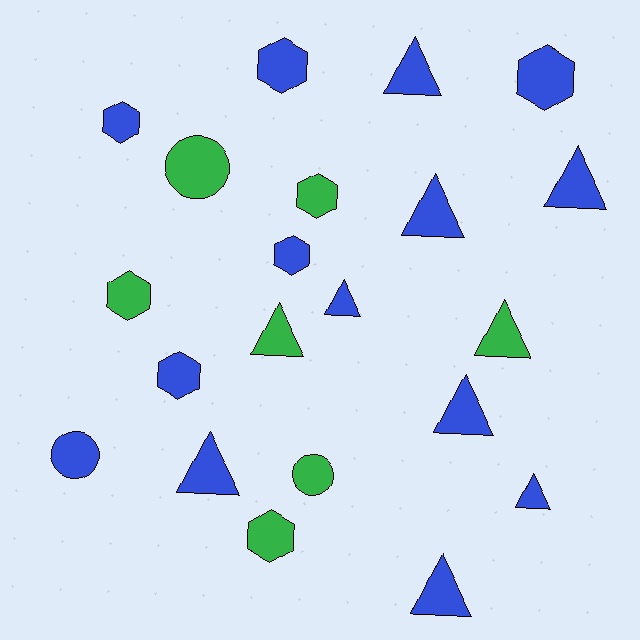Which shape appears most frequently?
Triangle, with 10 objects.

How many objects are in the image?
There are 21 objects.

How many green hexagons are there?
There are 3 green hexagons.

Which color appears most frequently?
Blue, with 14 objects.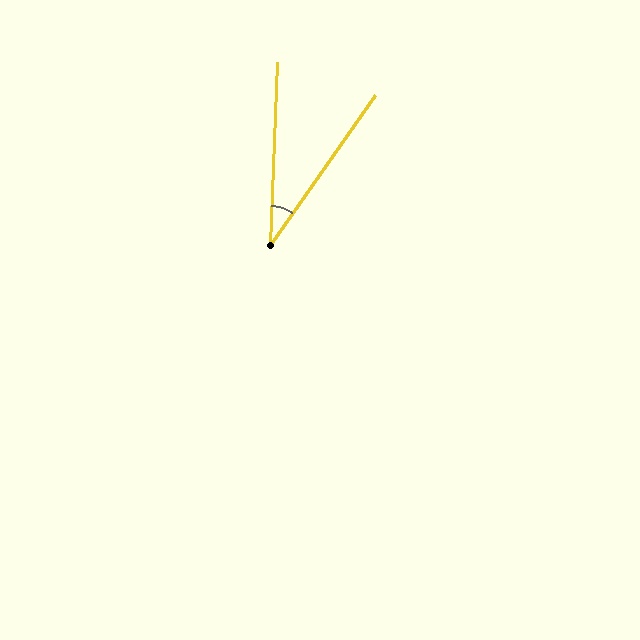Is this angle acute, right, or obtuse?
It is acute.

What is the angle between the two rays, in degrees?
Approximately 33 degrees.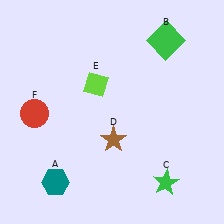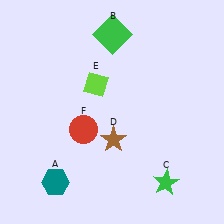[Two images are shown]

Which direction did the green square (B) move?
The green square (B) moved left.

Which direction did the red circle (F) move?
The red circle (F) moved right.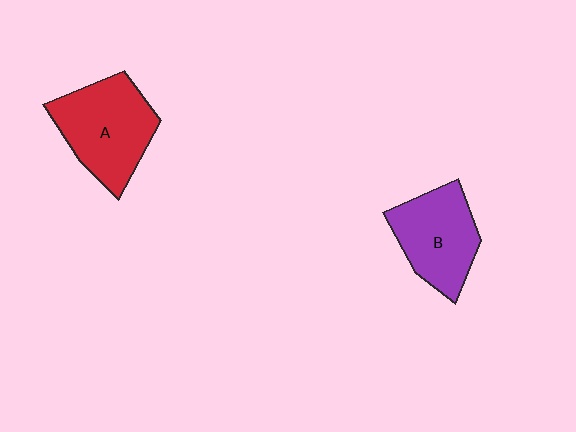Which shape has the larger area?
Shape A (red).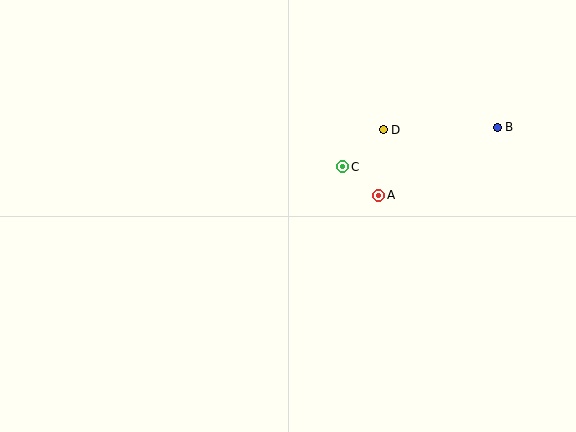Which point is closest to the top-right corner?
Point B is closest to the top-right corner.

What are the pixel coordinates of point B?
Point B is at (497, 127).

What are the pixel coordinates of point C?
Point C is at (343, 167).